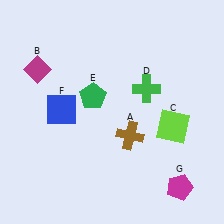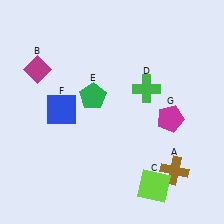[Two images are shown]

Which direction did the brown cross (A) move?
The brown cross (A) moved right.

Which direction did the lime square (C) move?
The lime square (C) moved down.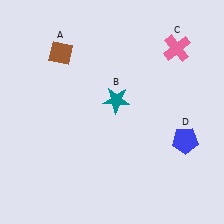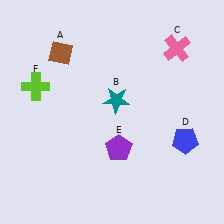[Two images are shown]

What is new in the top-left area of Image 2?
A lime cross (F) was added in the top-left area of Image 2.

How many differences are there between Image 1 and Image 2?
There are 2 differences between the two images.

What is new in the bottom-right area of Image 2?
A purple pentagon (E) was added in the bottom-right area of Image 2.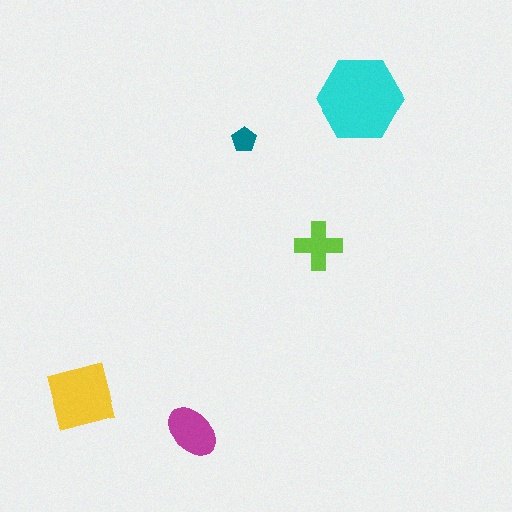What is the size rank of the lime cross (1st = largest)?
4th.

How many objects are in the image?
There are 5 objects in the image.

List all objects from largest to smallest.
The cyan hexagon, the yellow square, the magenta ellipse, the lime cross, the teal pentagon.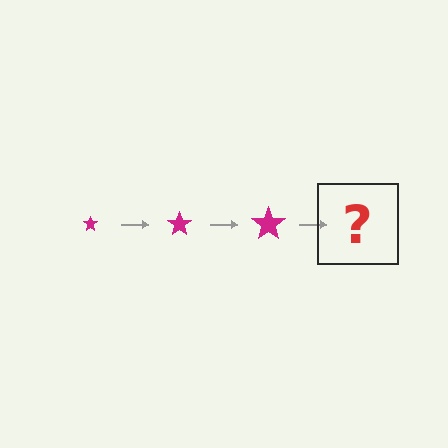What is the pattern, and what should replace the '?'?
The pattern is that the star gets progressively larger each step. The '?' should be a magenta star, larger than the previous one.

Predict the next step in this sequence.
The next step is a magenta star, larger than the previous one.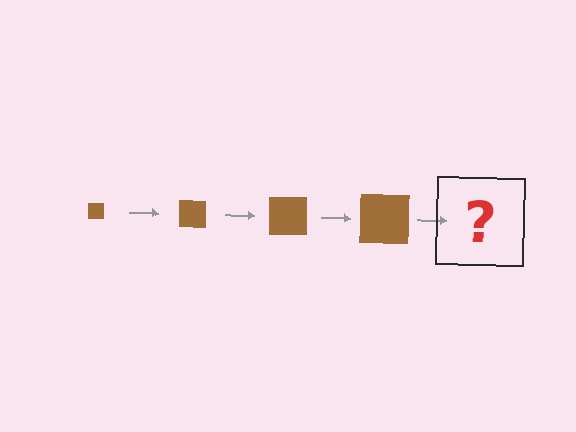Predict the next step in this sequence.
The next step is a brown square, larger than the previous one.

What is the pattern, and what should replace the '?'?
The pattern is that the square gets progressively larger each step. The '?' should be a brown square, larger than the previous one.